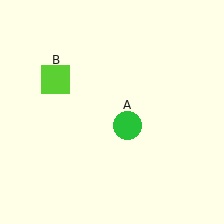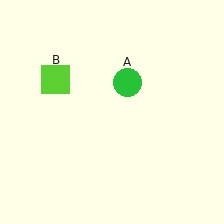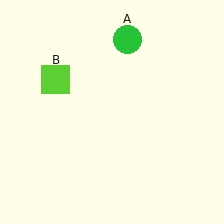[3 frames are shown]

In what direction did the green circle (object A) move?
The green circle (object A) moved up.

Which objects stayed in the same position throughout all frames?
Lime square (object B) remained stationary.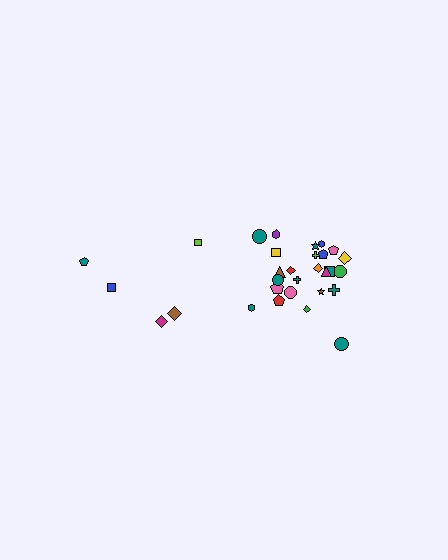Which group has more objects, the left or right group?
The right group.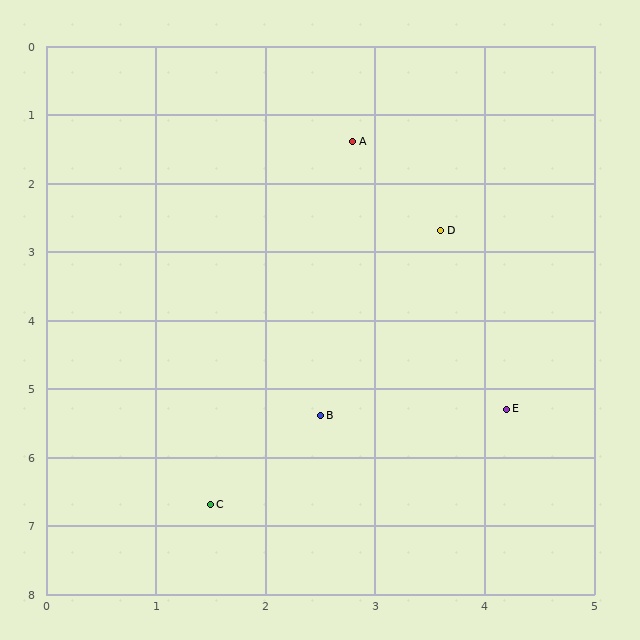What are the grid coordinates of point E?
Point E is at approximately (4.2, 5.3).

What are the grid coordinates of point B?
Point B is at approximately (2.5, 5.4).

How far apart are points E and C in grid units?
Points E and C are about 3.0 grid units apart.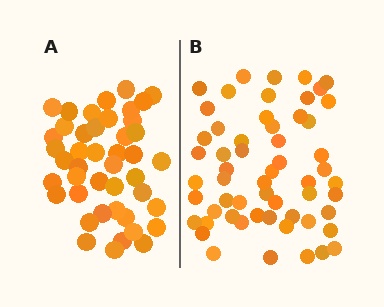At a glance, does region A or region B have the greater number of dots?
Region B (the right region) has more dots.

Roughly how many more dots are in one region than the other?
Region B has approximately 15 more dots than region A.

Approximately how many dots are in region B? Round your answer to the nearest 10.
About 60 dots. (The exact count is 57, which rounds to 60.)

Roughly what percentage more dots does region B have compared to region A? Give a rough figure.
About 30% more.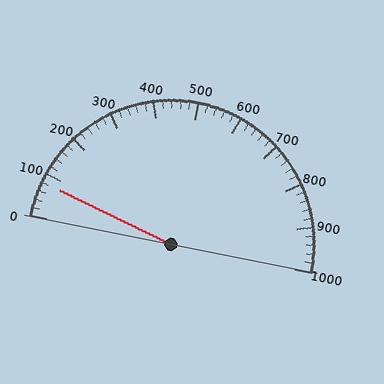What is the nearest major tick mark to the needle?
The nearest major tick mark is 100.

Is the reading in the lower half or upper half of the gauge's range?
The reading is in the lower half of the range (0 to 1000).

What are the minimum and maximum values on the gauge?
The gauge ranges from 0 to 1000.